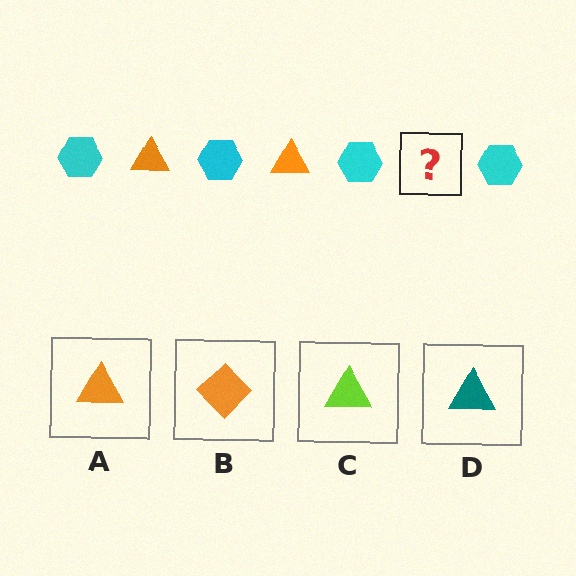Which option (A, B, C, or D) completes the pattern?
A.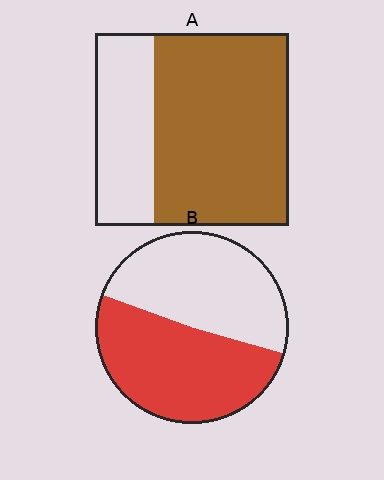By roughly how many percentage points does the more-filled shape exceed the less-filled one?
By roughly 20 percentage points (A over B).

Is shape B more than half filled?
Roughly half.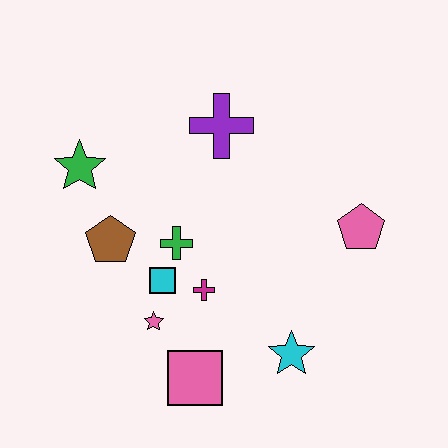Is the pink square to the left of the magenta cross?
Yes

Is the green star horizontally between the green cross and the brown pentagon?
No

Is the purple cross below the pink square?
No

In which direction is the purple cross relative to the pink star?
The purple cross is above the pink star.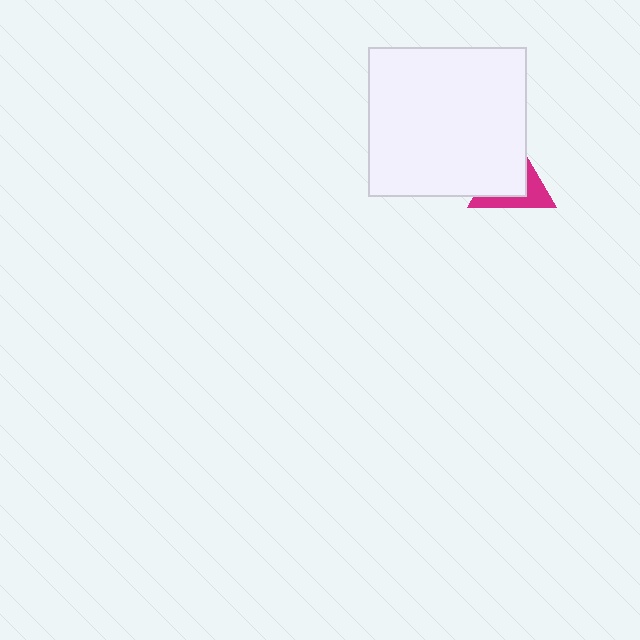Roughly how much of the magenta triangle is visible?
A small part of it is visible (roughly 38%).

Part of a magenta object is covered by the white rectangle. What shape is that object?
It is a triangle.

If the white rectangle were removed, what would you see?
You would see the complete magenta triangle.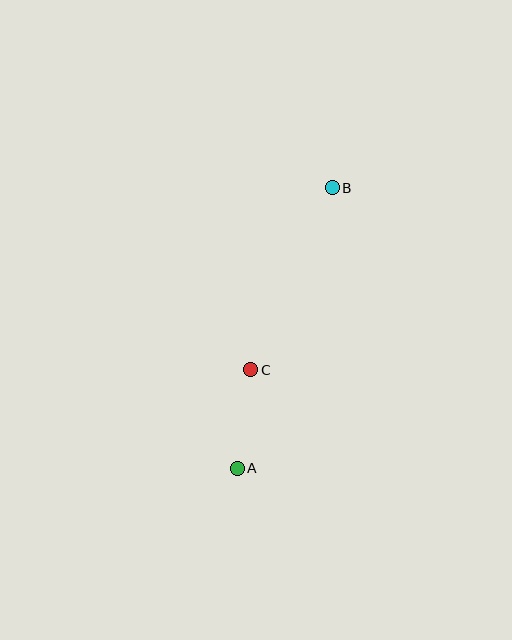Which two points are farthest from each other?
Points A and B are farthest from each other.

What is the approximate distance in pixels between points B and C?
The distance between B and C is approximately 200 pixels.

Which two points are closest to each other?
Points A and C are closest to each other.